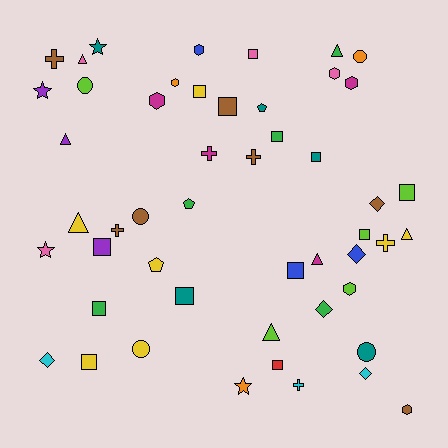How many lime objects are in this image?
There are 5 lime objects.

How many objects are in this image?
There are 50 objects.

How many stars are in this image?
There are 4 stars.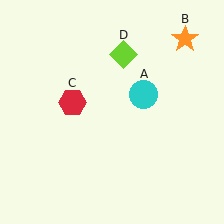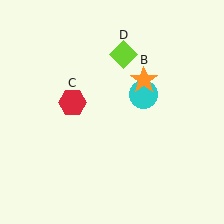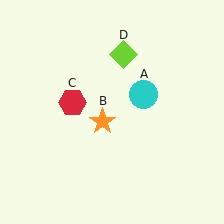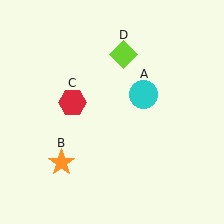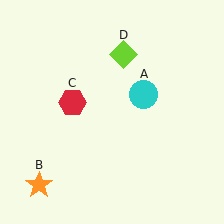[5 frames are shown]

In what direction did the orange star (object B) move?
The orange star (object B) moved down and to the left.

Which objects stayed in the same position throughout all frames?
Cyan circle (object A) and red hexagon (object C) and lime diamond (object D) remained stationary.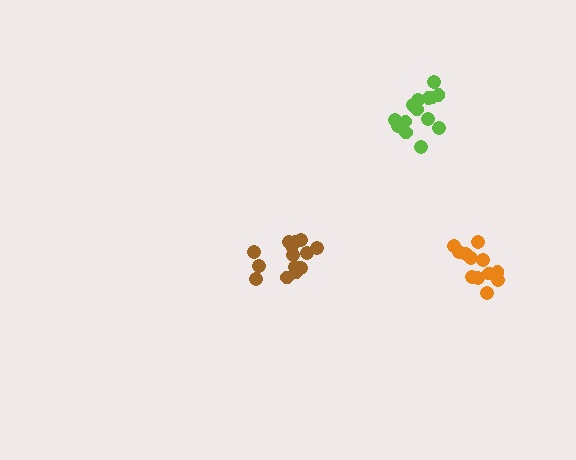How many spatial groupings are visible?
There are 3 spatial groupings.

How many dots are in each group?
Group 1: 12 dots, Group 2: 14 dots, Group 3: 15 dots (41 total).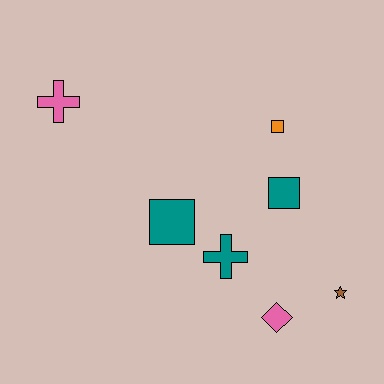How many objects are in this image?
There are 7 objects.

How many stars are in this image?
There is 1 star.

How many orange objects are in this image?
There is 1 orange object.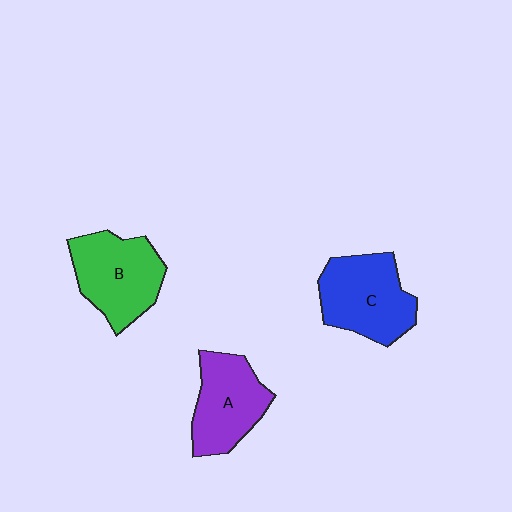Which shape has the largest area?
Shape C (blue).